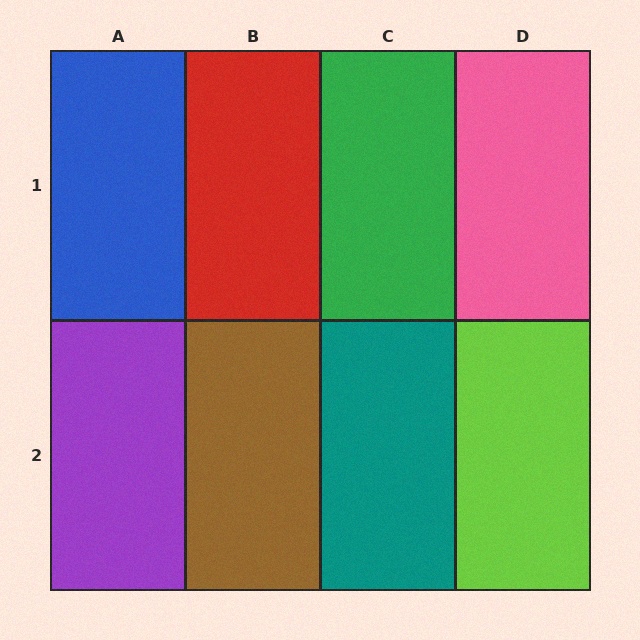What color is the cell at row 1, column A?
Blue.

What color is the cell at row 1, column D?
Pink.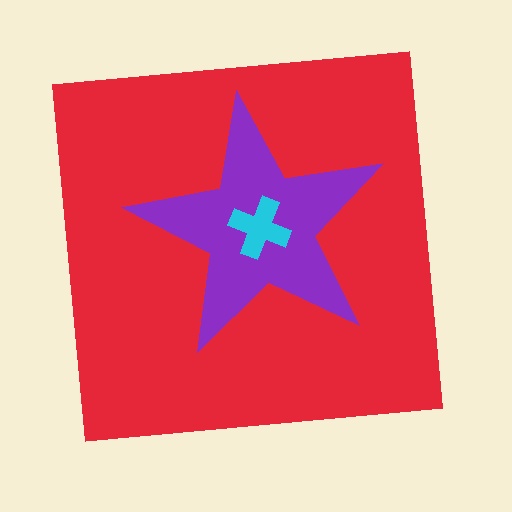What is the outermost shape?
The red square.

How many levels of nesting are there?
3.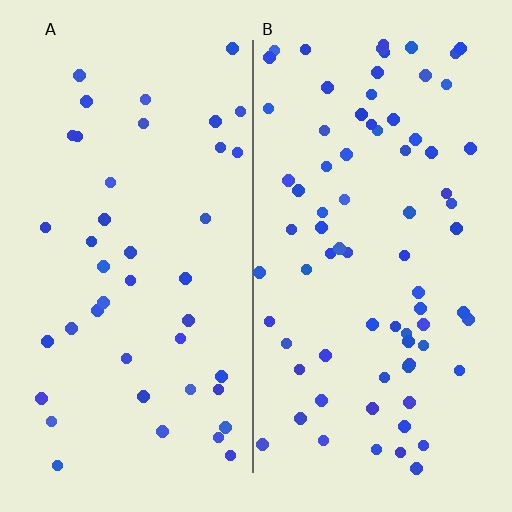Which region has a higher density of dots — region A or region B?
B (the right).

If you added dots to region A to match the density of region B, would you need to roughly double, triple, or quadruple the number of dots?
Approximately double.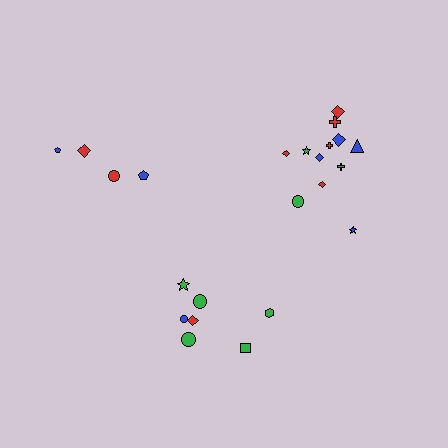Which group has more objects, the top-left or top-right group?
The top-right group.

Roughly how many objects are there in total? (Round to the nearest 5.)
Roughly 25 objects in total.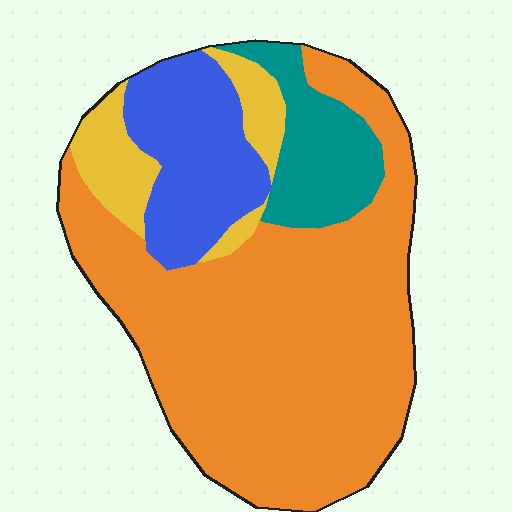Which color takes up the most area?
Orange, at roughly 60%.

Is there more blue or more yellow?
Blue.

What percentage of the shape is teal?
Teal covers roughly 10% of the shape.